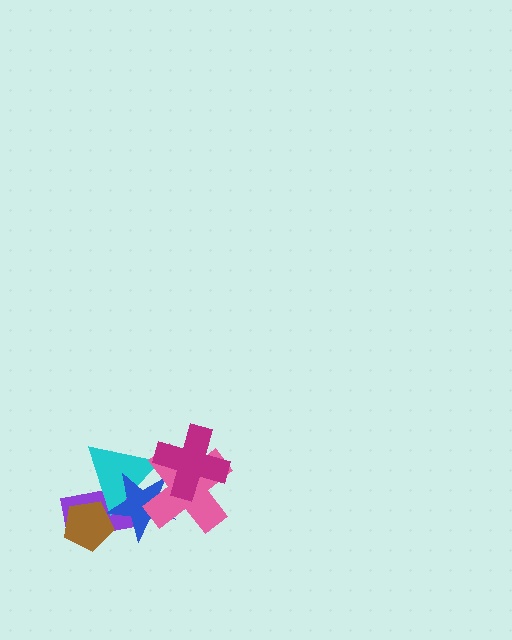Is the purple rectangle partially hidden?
Yes, it is partially covered by another shape.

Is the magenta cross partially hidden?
No, no other shape covers it.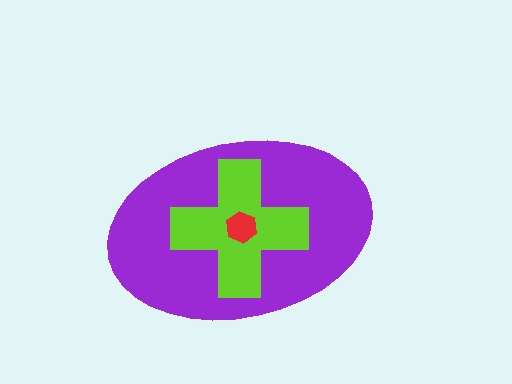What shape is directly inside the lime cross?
The red hexagon.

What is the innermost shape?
The red hexagon.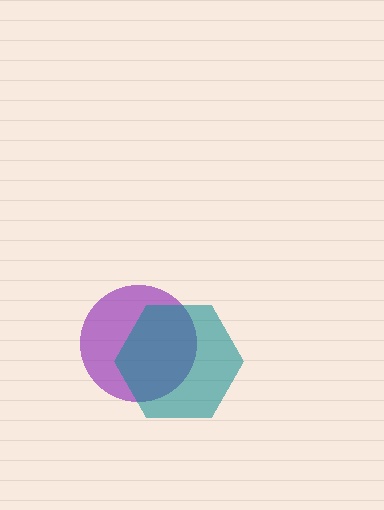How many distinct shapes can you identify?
There are 2 distinct shapes: a purple circle, a teal hexagon.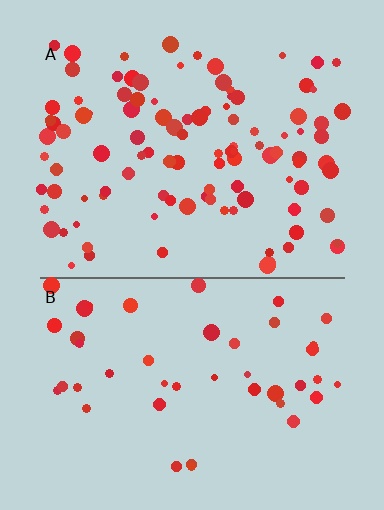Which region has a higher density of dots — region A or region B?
A (the top).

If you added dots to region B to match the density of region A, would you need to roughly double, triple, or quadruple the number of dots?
Approximately double.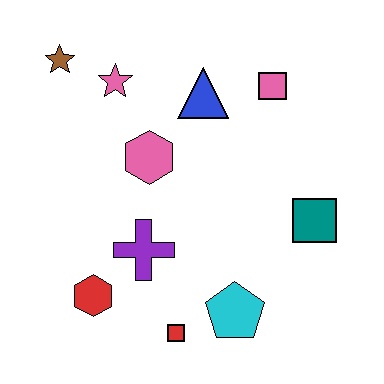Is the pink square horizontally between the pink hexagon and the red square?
No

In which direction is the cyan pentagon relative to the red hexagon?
The cyan pentagon is to the right of the red hexagon.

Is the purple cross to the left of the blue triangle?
Yes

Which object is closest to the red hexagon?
The purple cross is closest to the red hexagon.